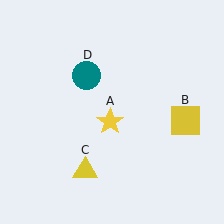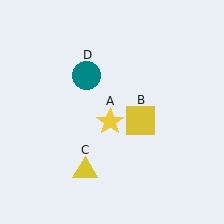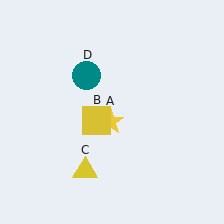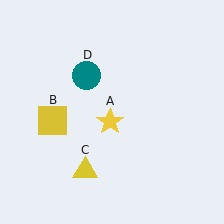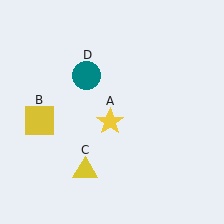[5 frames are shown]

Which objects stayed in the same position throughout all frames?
Yellow star (object A) and yellow triangle (object C) and teal circle (object D) remained stationary.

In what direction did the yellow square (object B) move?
The yellow square (object B) moved left.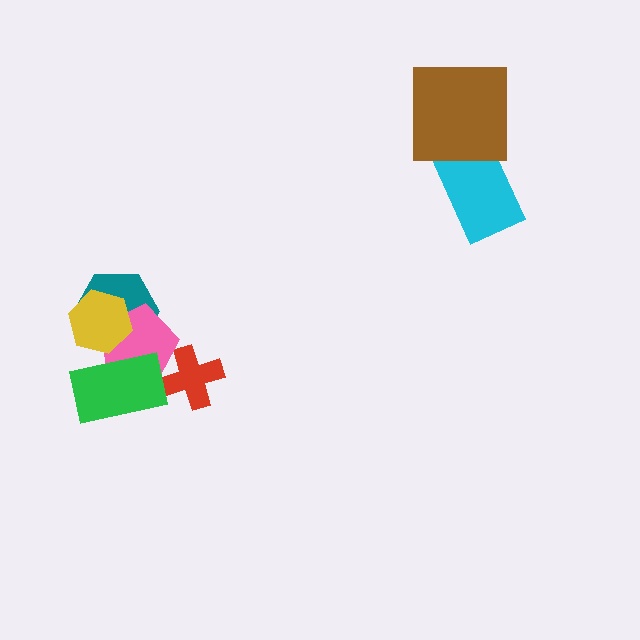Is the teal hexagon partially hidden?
Yes, it is partially covered by another shape.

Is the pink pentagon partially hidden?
Yes, it is partially covered by another shape.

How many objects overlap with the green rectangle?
3 objects overlap with the green rectangle.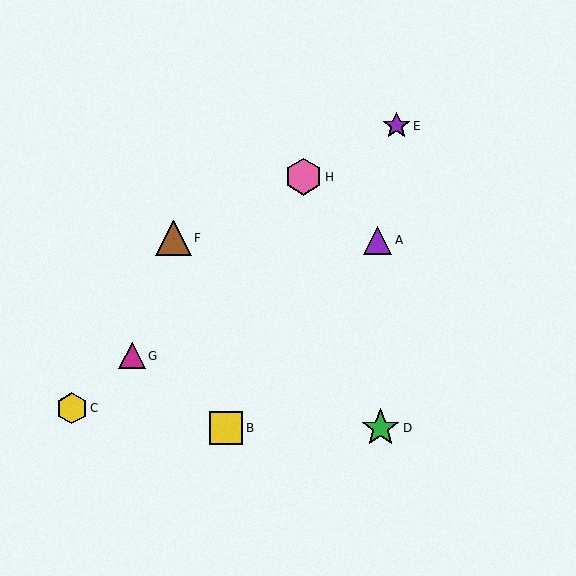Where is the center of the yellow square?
The center of the yellow square is at (226, 428).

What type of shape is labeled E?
Shape E is a purple star.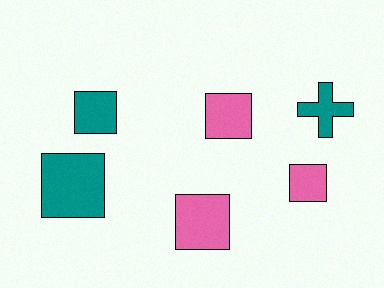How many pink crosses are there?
There are no pink crosses.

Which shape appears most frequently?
Square, with 5 objects.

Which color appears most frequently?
Pink, with 3 objects.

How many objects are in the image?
There are 6 objects.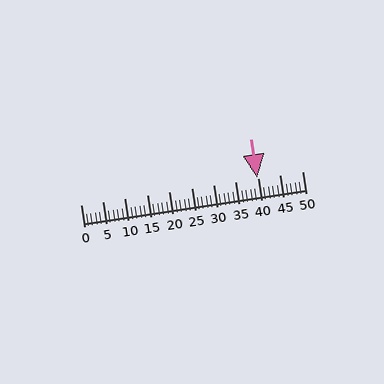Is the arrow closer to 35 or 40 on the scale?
The arrow is closer to 40.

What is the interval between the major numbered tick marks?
The major tick marks are spaced 5 units apart.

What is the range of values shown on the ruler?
The ruler shows values from 0 to 50.